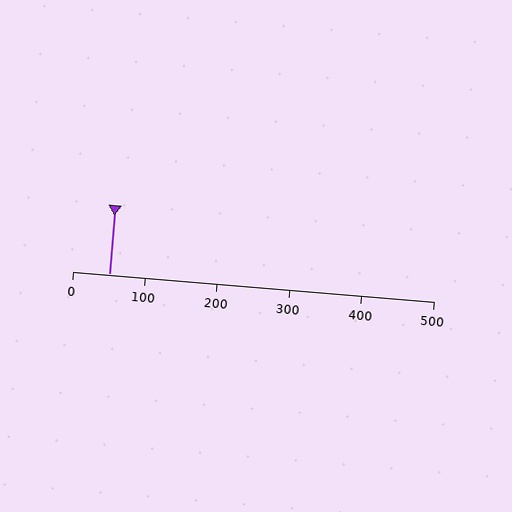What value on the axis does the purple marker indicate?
The marker indicates approximately 50.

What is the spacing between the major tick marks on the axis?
The major ticks are spaced 100 apart.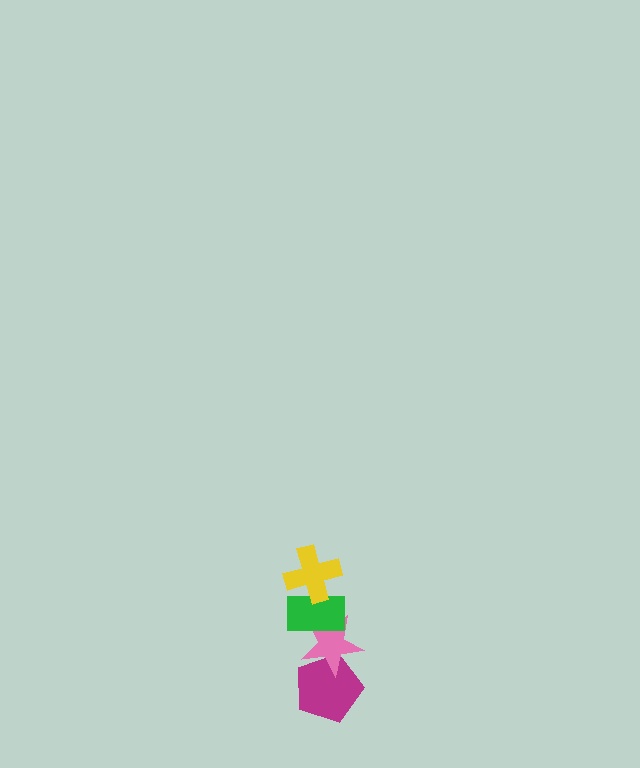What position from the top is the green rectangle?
The green rectangle is 2nd from the top.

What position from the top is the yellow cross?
The yellow cross is 1st from the top.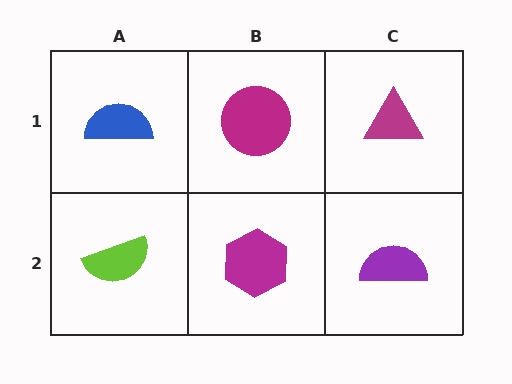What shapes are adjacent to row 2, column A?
A blue semicircle (row 1, column A), a magenta hexagon (row 2, column B).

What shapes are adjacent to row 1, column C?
A purple semicircle (row 2, column C), a magenta circle (row 1, column B).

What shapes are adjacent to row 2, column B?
A magenta circle (row 1, column B), a lime semicircle (row 2, column A), a purple semicircle (row 2, column C).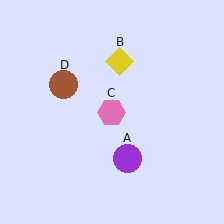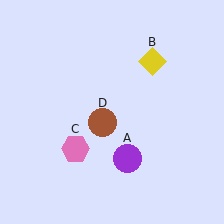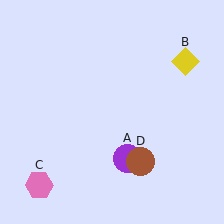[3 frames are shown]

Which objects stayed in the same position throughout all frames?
Purple circle (object A) remained stationary.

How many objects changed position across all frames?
3 objects changed position: yellow diamond (object B), pink hexagon (object C), brown circle (object D).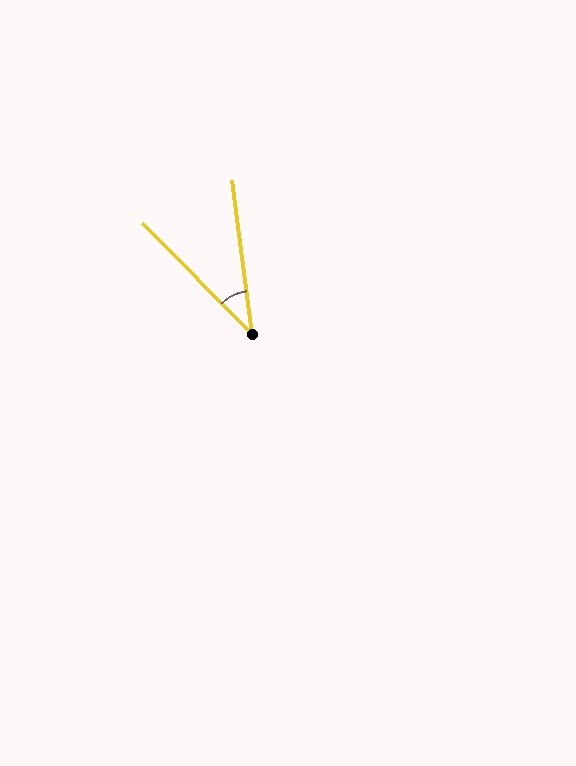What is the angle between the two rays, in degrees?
Approximately 37 degrees.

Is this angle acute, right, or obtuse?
It is acute.